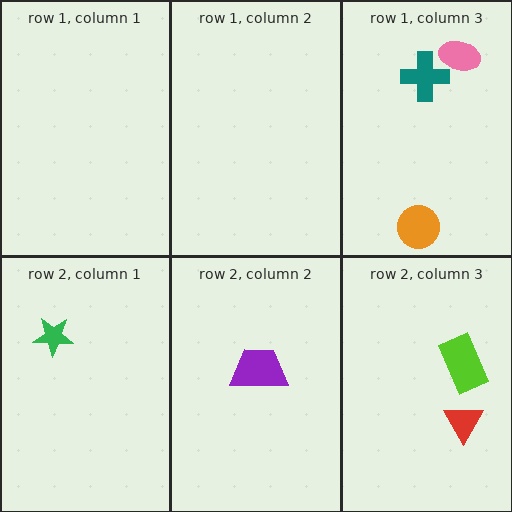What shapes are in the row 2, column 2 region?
The purple trapezoid.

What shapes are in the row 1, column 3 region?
The pink ellipse, the orange circle, the teal cross.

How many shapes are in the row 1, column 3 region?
3.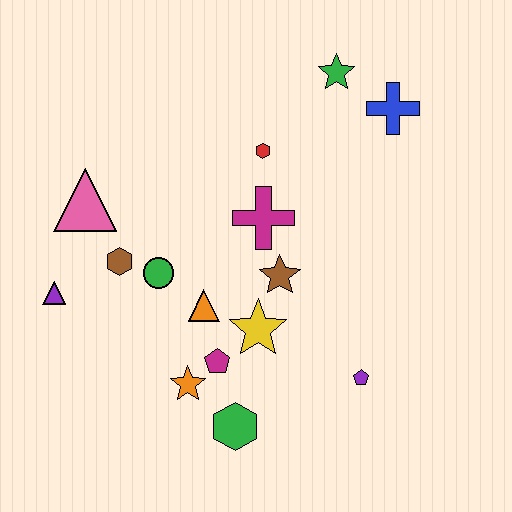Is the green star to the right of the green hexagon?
Yes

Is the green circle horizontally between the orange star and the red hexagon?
No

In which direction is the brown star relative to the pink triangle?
The brown star is to the right of the pink triangle.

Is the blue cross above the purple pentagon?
Yes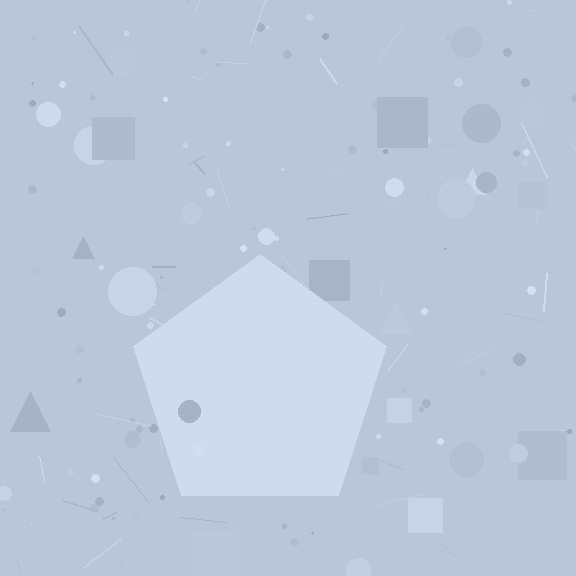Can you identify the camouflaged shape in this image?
The camouflaged shape is a pentagon.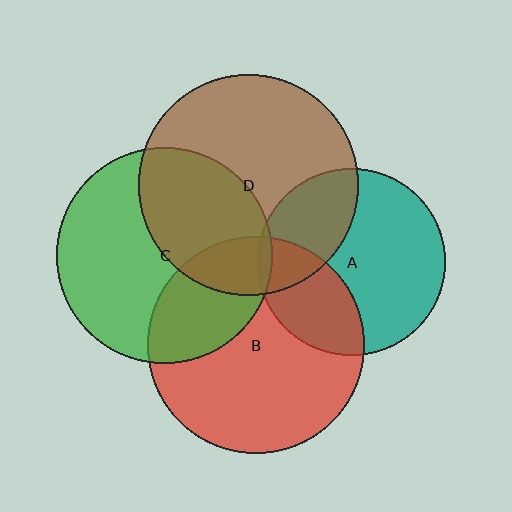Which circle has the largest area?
Circle D (brown).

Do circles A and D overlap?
Yes.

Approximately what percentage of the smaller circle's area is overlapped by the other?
Approximately 30%.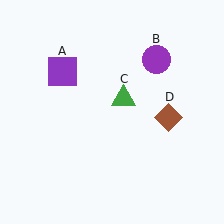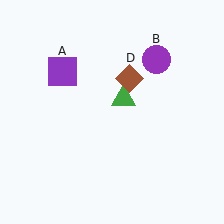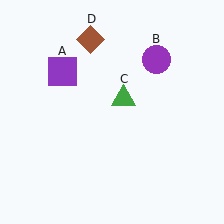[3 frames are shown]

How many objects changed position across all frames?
1 object changed position: brown diamond (object D).